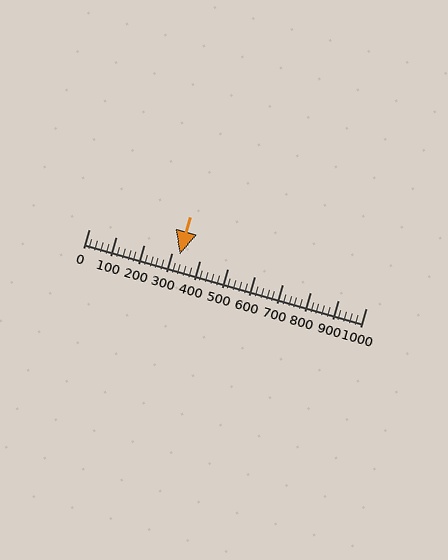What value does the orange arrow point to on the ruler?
The orange arrow points to approximately 328.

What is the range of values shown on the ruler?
The ruler shows values from 0 to 1000.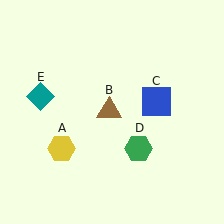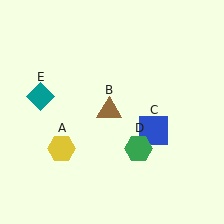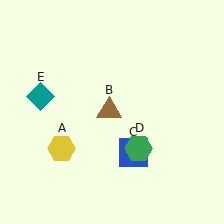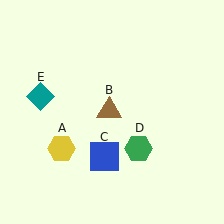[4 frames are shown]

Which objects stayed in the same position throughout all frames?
Yellow hexagon (object A) and brown triangle (object B) and green hexagon (object D) and teal diamond (object E) remained stationary.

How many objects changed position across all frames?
1 object changed position: blue square (object C).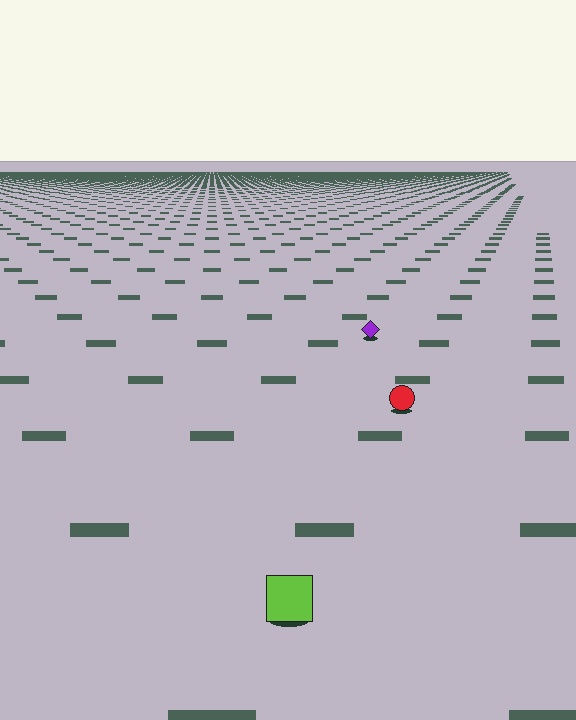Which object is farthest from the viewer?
The purple diamond is farthest from the viewer. It appears smaller and the ground texture around it is denser.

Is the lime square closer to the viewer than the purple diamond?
Yes. The lime square is closer — you can tell from the texture gradient: the ground texture is coarser near it.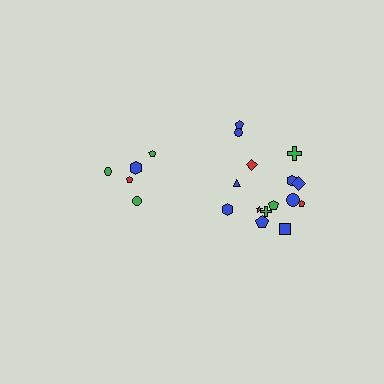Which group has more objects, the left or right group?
The right group.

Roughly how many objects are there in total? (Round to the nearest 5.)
Roughly 20 objects in total.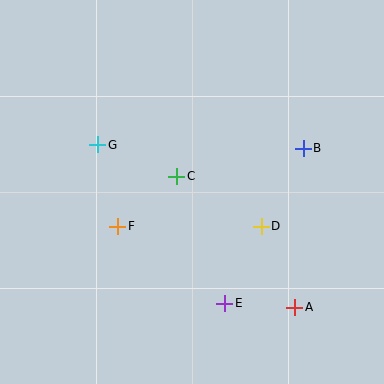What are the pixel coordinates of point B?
Point B is at (303, 148).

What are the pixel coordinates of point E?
Point E is at (225, 303).